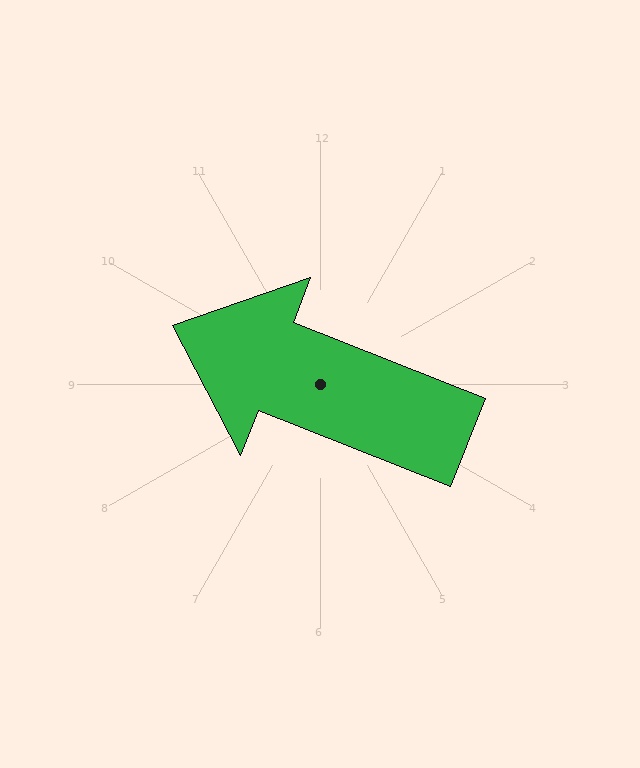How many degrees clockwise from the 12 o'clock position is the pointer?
Approximately 292 degrees.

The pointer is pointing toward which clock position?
Roughly 10 o'clock.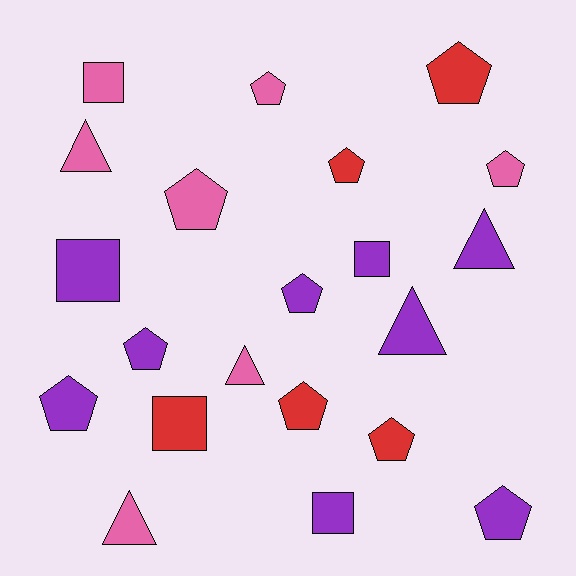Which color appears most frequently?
Purple, with 9 objects.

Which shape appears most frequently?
Pentagon, with 11 objects.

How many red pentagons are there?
There are 4 red pentagons.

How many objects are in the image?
There are 21 objects.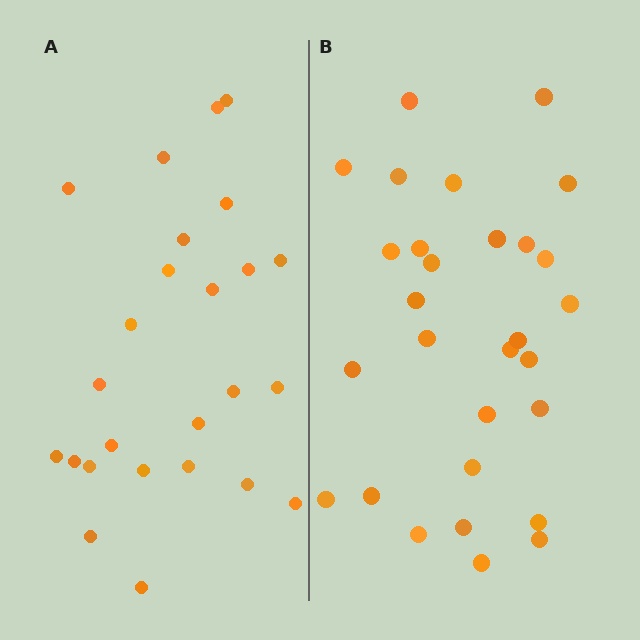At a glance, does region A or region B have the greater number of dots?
Region B (the right region) has more dots.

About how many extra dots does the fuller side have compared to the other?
Region B has about 4 more dots than region A.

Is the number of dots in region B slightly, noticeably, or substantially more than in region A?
Region B has only slightly more — the two regions are fairly close. The ratio is roughly 1.2 to 1.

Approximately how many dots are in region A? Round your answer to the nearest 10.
About 20 dots. (The exact count is 25, which rounds to 20.)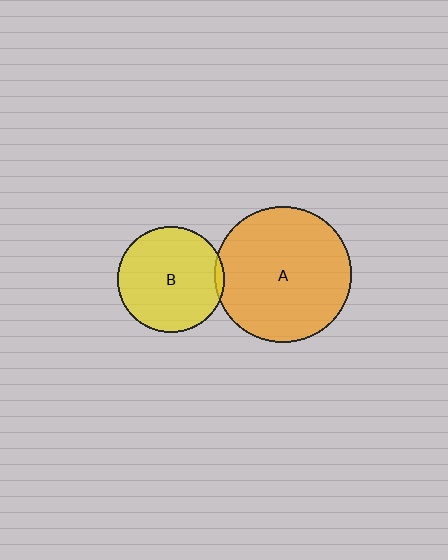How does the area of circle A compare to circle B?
Approximately 1.6 times.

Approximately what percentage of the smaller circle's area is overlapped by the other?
Approximately 5%.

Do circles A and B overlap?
Yes.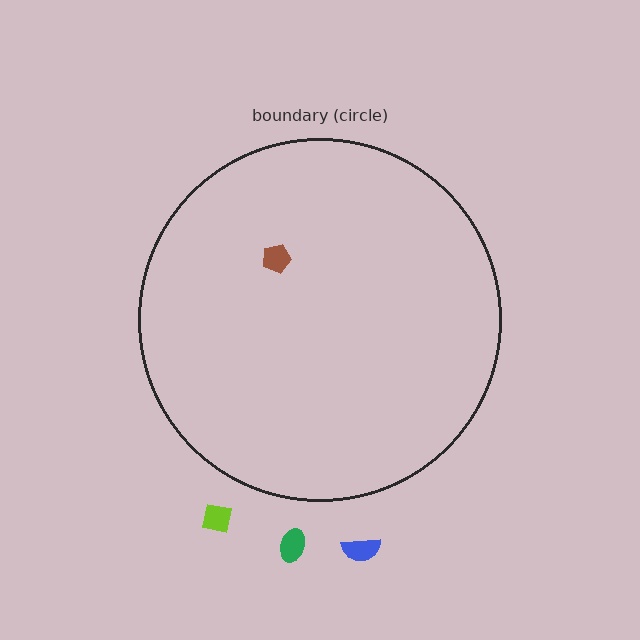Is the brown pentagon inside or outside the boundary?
Inside.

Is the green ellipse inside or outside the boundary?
Outside.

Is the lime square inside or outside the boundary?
Outside.